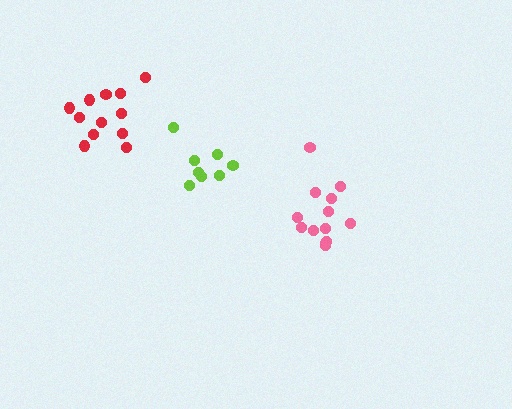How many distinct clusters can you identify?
There are 3 distinct clusters.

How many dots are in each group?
Group 1: 8 dots, Group 2: 13 dots, Group 3: 12 dots (33 total).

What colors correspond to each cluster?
The clusters are colored: lime, pink, red.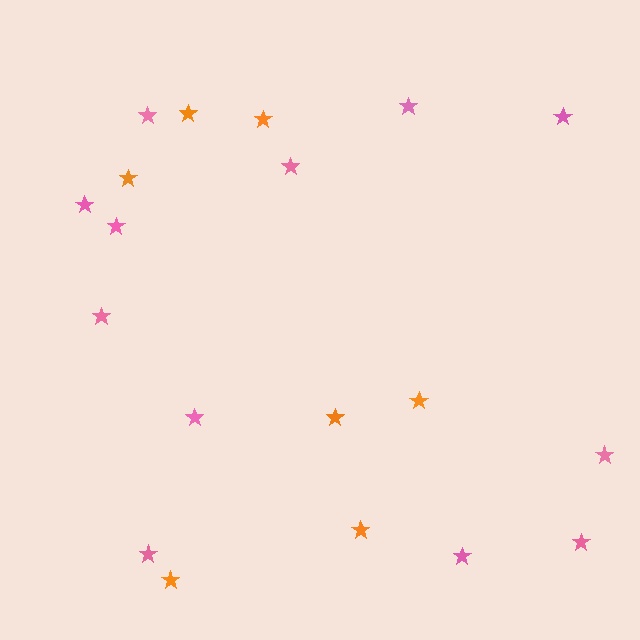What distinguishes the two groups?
There are 2 groups: one group of pink stars (12) and one group of orange stars (7).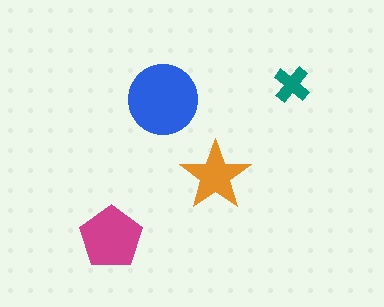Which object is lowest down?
The magenta pentagon is bottommost.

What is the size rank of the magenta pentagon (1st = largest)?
2nd.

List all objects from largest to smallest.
The blue circle, the magenta pentagon, the orange star, the teal cross.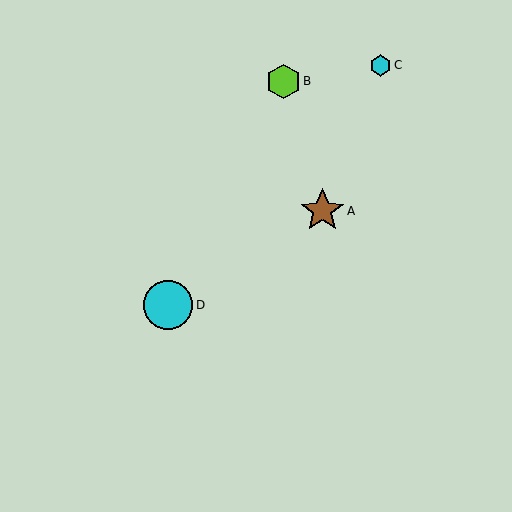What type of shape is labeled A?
Shape A is a brown star.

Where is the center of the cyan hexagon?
The center of the cyan hexagon is at (381, 65).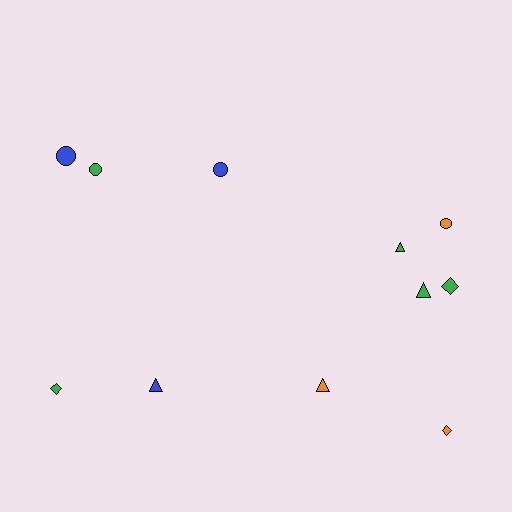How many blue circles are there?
There are 2 blue circles.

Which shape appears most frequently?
Circle, with 4 objects.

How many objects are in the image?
There are 11 objects.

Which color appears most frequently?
Green, with 5 objects.